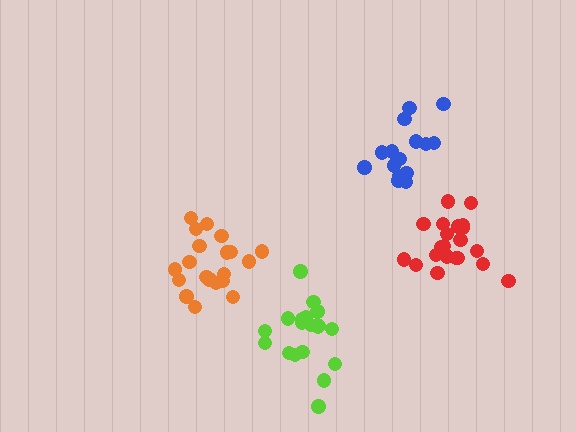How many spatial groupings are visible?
There are 4 spatial groupings.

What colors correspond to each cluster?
The clusters are colored: orange, red, lime, blue.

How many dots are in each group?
Group 1: 20 dots, Group 2: 21 dots, Group 3: 20 dots, Group 4: 15 dots (76 total).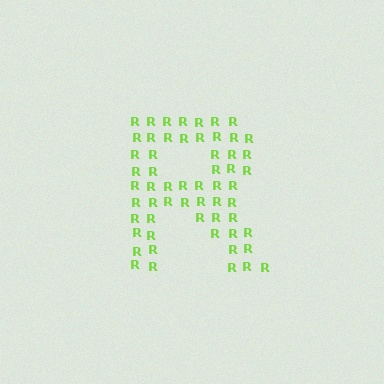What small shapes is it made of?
It is made of small letter R's.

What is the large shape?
The large shape is the letter R.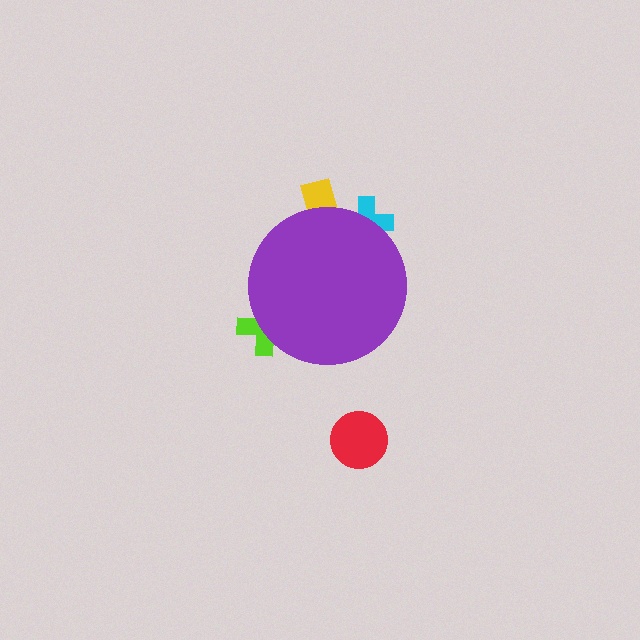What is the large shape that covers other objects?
A purple circle.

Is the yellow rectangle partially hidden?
Yes, the yellow rectangle is partially hidden behind the purple circle.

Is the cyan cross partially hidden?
Yes, the cyan cross is partially hidden behind the purple circle.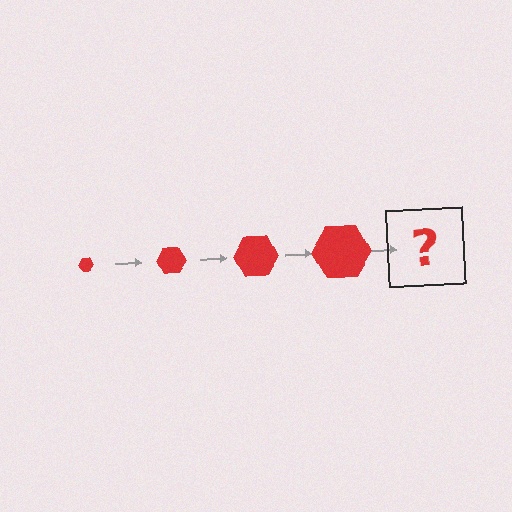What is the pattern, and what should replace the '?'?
The pattern is that the hexagon gets progressively larger each step. The '?' should be a red hexagon, larger than the previous one.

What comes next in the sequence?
The next element should be a red hexagon, larger than the previous one.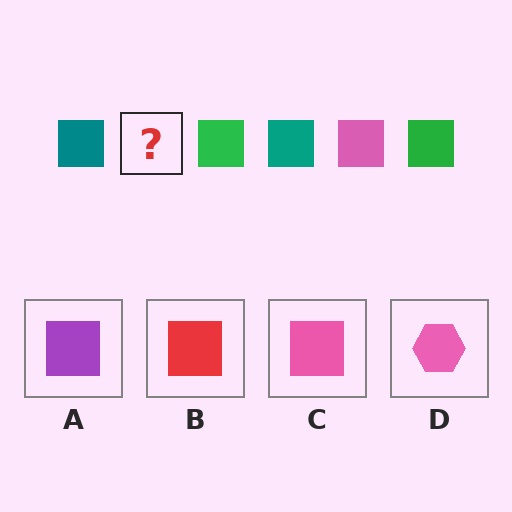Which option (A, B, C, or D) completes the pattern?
C.